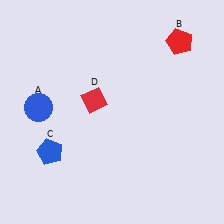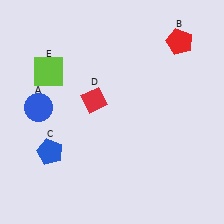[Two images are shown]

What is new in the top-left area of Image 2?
A lime square (E) was added in the top-left area of Image 2.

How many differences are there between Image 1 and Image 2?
There is 1 difference between the two images.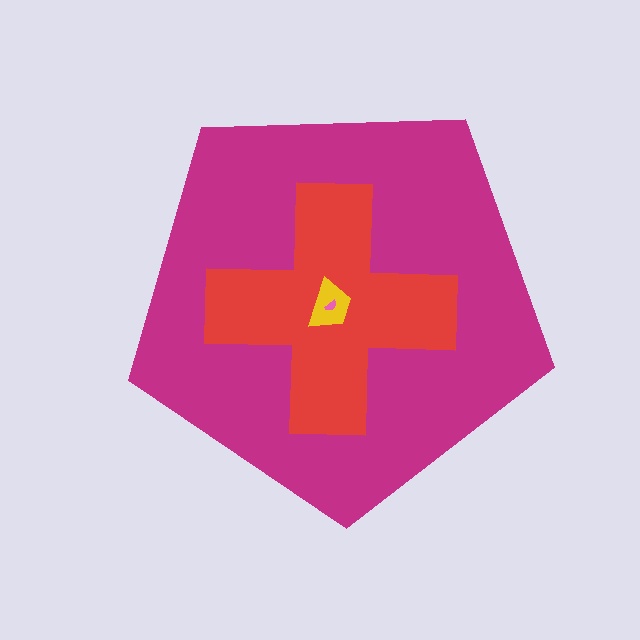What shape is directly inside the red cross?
The yellow trapezoid.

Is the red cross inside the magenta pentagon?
Yes.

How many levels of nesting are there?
4.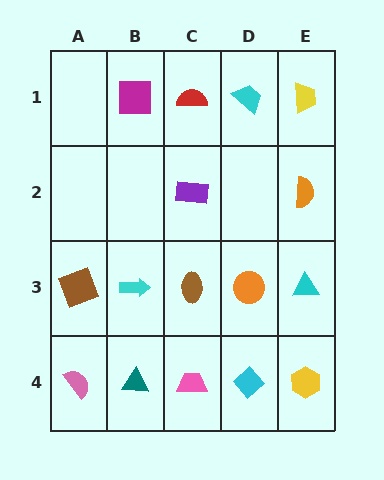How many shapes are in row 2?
2 shapes.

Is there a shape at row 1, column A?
No, that cell is empty.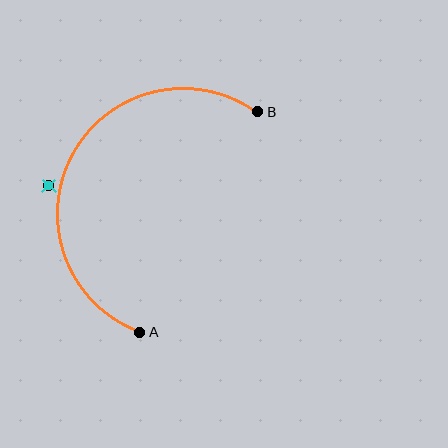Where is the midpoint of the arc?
The arc midpoint is the point on the curve farthest from the straight line joining A and B. It sits to the left of that line.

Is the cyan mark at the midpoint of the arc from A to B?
No — the cyan mark does not lie on the arc at all. It sits slightly outside the curve.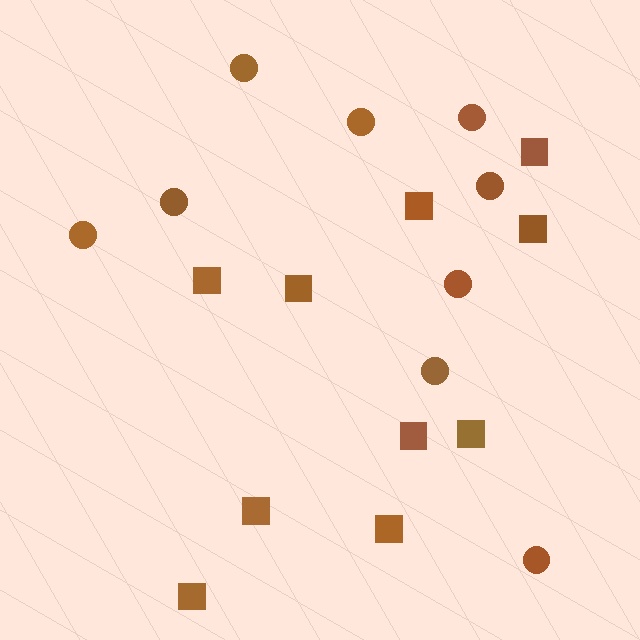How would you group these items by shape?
There are 2 groups: one group of circles (9) and one group of squares (10).